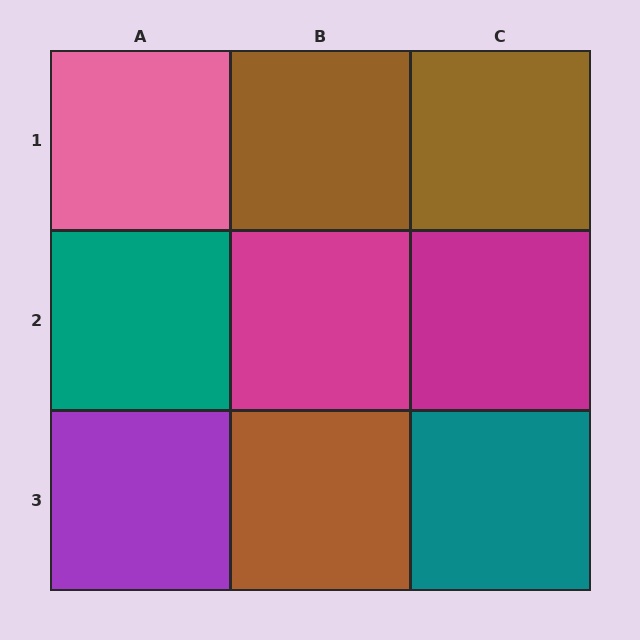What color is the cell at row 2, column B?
Magenta.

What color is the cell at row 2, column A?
Teal.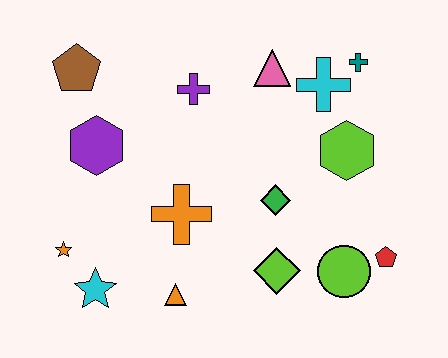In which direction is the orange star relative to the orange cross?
The orange star is to the left of the orange cross.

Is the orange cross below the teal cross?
Yes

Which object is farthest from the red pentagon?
The brown pentagon is farthest from the red pentagon.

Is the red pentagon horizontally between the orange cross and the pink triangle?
No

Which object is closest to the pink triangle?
The cyan cross is closest to the pink triangle.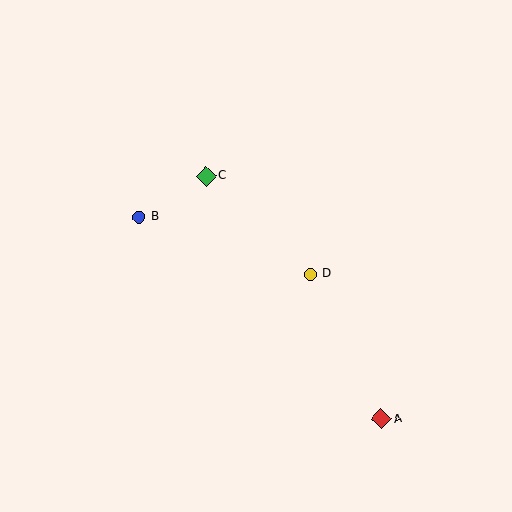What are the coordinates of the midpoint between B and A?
The midpoint between B and A is at (260, 318).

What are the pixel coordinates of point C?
Point C is at (206, 176).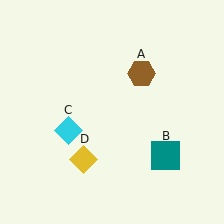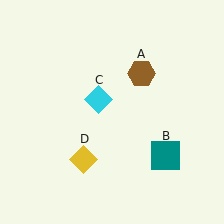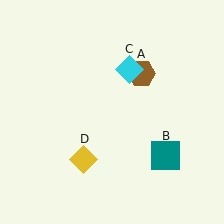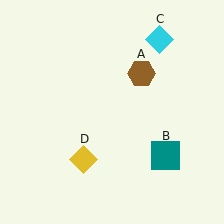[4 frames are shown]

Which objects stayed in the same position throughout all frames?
Brown hexagon (object A) and teal square (object B) and yellow diamond (object D) remained stationary.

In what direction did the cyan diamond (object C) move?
The cyan diamond (object C) moved up and to the right.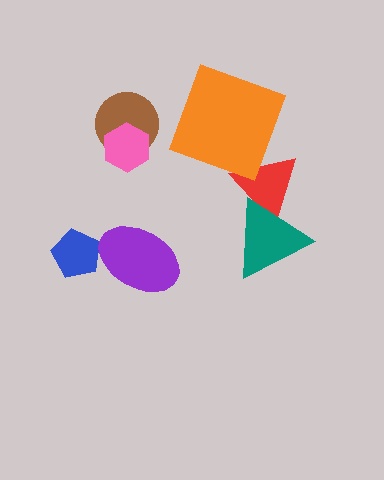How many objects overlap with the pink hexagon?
1 object overlaps with the pink hexagon.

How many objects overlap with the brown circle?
1 object overlaps with the brown circle.